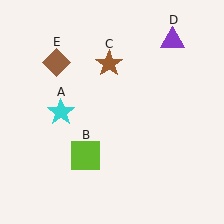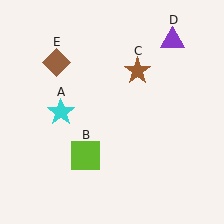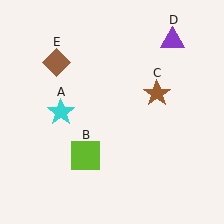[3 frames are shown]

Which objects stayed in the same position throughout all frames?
Cyan star (object A) and lime square (object B) and purple triangle (object D) and brown diamond (object E) remained stationary.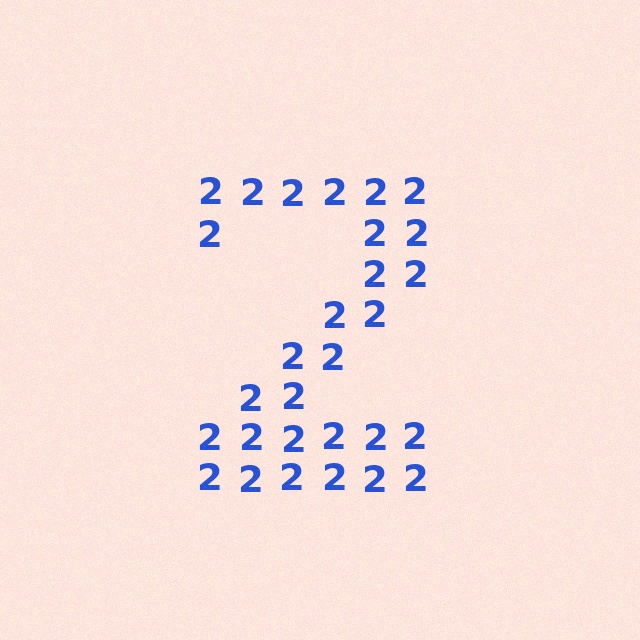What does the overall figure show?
The overall figure shows the digit 2.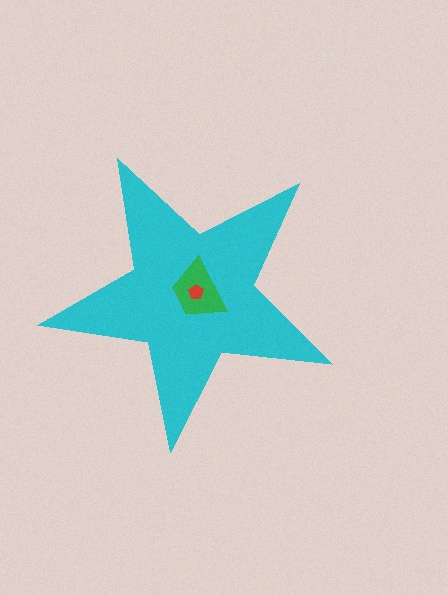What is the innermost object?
The red pentagon.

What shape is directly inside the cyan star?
The green trapezoid.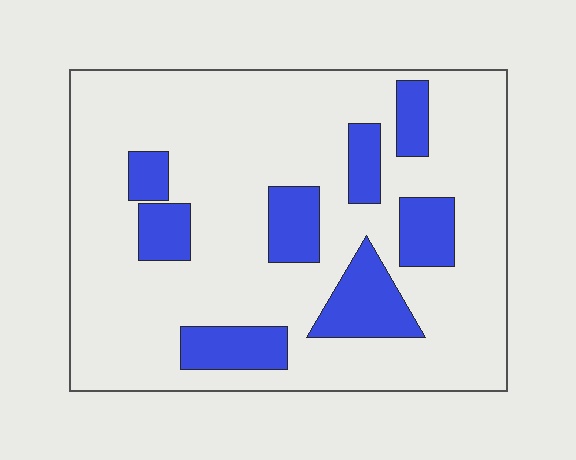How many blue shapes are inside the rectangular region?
8.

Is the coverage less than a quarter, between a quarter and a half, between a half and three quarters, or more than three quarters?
Less than a quarter.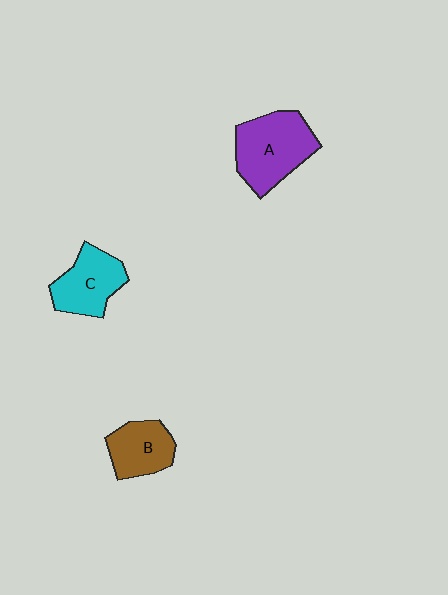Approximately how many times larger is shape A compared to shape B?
Approximately 1.6 times.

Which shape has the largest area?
Shape A (purple).